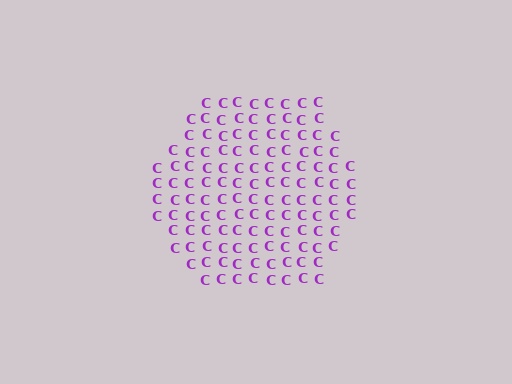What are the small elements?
The small elements are letter C's.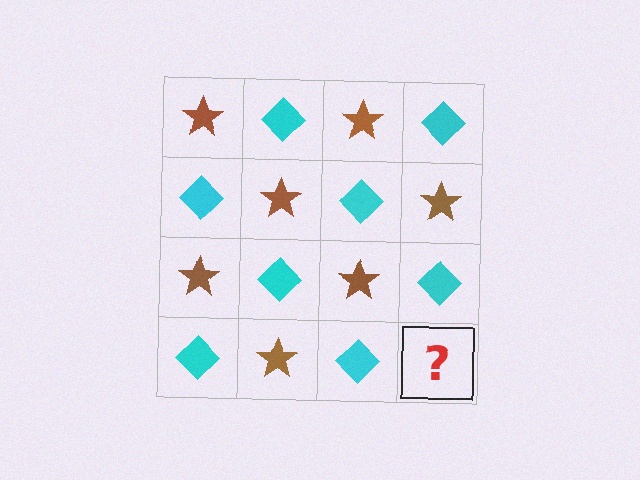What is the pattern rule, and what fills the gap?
The rule is that it alternates brown star and cyan diamond in a checkerboard pattern. The gap should be filled with a brown star.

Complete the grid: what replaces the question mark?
The question mark should be replaced with a brown star.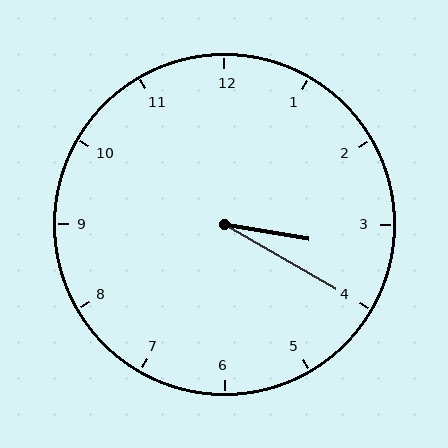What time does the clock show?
3:20.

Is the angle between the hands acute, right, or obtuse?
It is acute.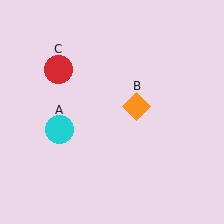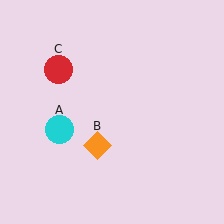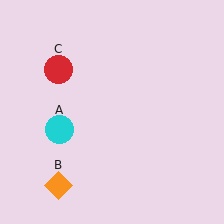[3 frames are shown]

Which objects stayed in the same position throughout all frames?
Cyan circle (object A) and red circle (object C) remained stationary.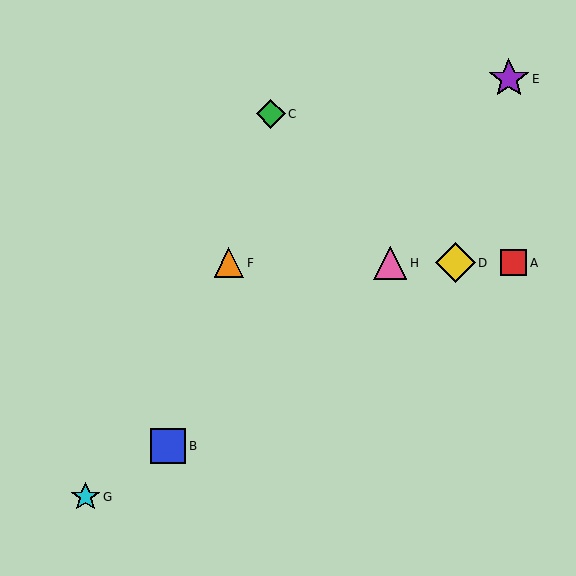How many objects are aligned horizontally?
4 objects (A, D, F, H) are aligned horizontally.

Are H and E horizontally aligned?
No, H is at y≈263 and E is at y≈79.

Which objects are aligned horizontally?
Objects A, D, F, H are aligned horizontally.